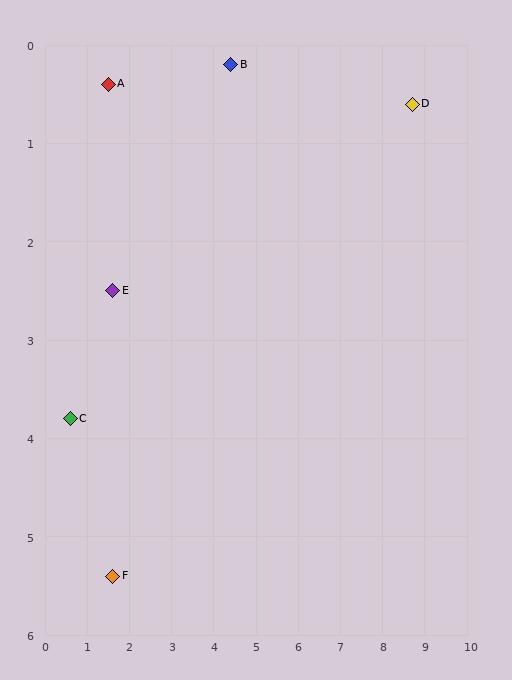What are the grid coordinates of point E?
Point E is at approximately (1.6, 2.5).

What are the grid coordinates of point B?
Point B is at approximately (4.4, 0.2).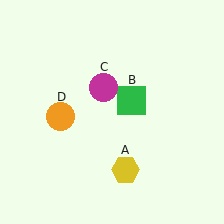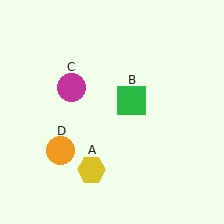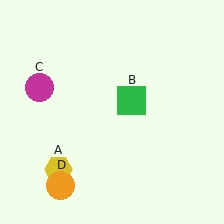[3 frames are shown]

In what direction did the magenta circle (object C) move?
The magenta circle (object C) moved left.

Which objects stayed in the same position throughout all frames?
Green square (object B) remained stationary.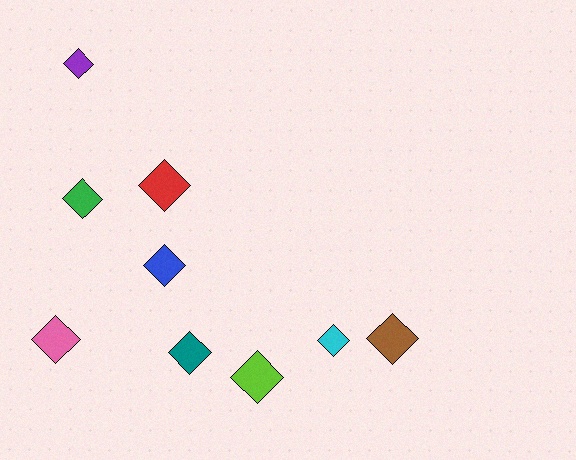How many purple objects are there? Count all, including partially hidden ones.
There is 1 purple object.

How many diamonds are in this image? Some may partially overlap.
There are 9 diamonds.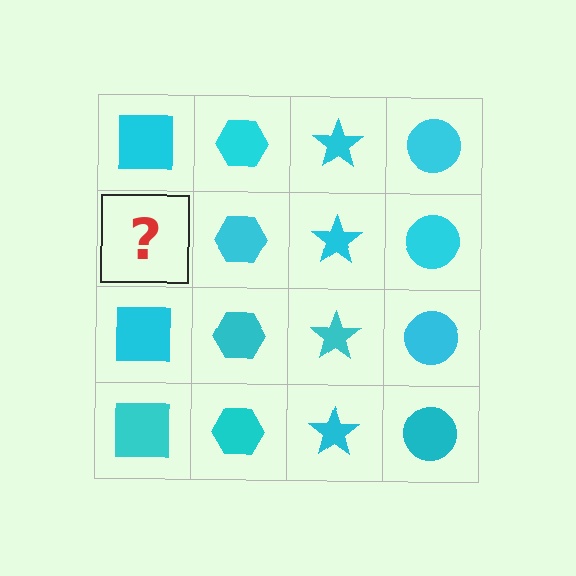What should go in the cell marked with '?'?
The missing cell should contain a cyan square.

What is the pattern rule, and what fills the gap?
The rule is that each column has a consistent shape. The gap should be filled with a cyan square.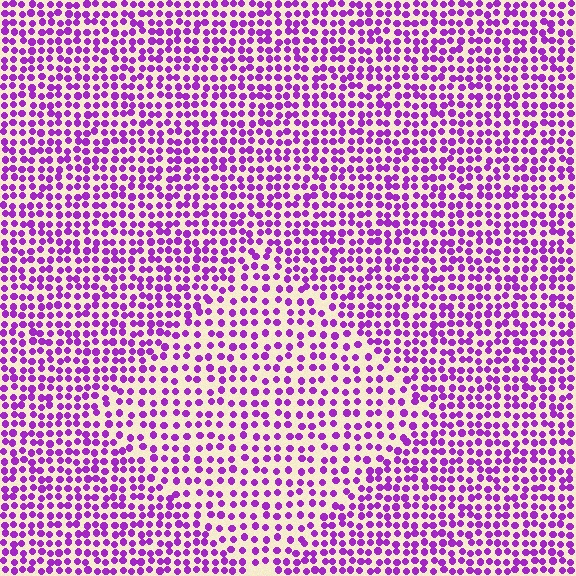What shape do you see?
I see a diamond.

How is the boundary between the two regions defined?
The boundary is defined by a change in element density (approximately 1.5x ratio). All elements are the same color, size, and shape.